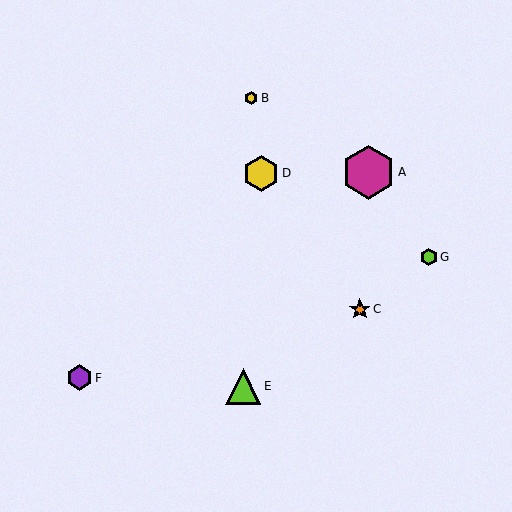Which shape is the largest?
The magenta hexagon (labeled A) is the largest.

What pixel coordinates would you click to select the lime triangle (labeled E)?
Click at (243, 386) to select the lime triangle E.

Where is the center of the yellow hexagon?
The center of the yellow hexagon is at (251, 98).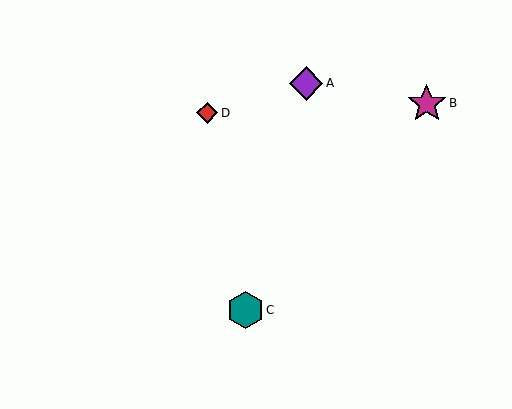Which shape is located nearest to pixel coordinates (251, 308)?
The teal hexagon (labeled C) at (245, 310) is nearest to that location.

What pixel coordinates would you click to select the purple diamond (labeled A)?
Click at (306, 83) to select the purple diamond A.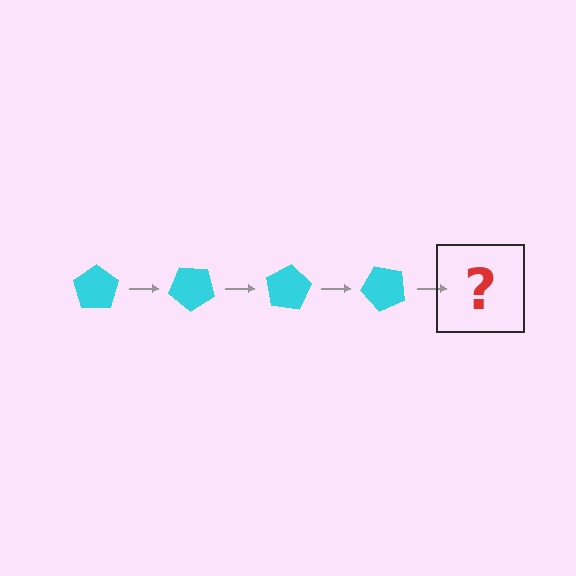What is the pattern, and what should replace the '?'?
The pattern is that the pentagon rotates 40 degrees each step. The '?' should be a cyan pentagon rotated 160 degrees.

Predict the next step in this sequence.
The next step is a cyan pentagon rotated 160 degrees.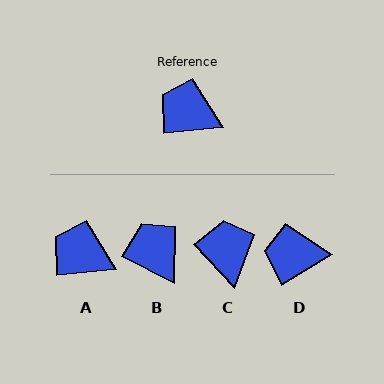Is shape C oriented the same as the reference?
No, it is off by about 52 degrees.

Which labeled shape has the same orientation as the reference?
A.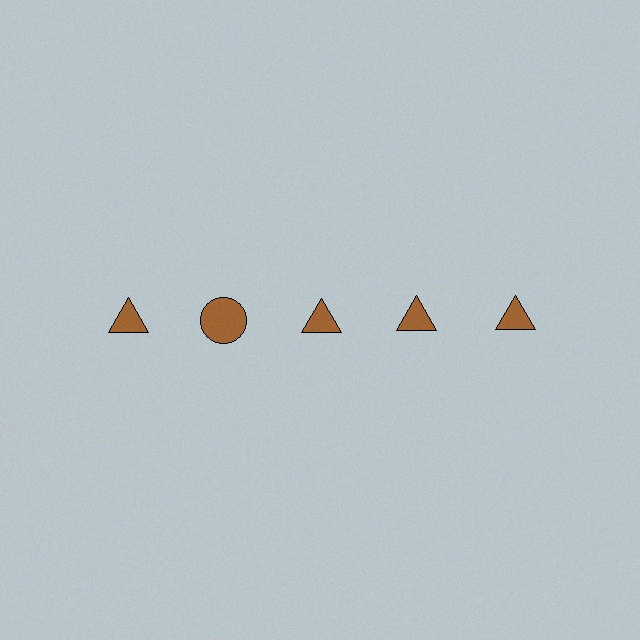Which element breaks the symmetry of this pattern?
The brown circle in the top row, second from left column breaks the symmetry. All other shapes are brown triangles.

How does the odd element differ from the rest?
It has a different shape: circle instead of triangle.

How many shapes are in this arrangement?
There are 5 shapes arranged in a grid pattern.